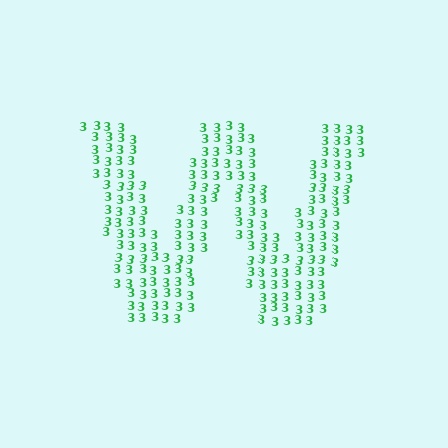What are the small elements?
The small elements are digit 3's.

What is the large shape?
The large shape is the letter W.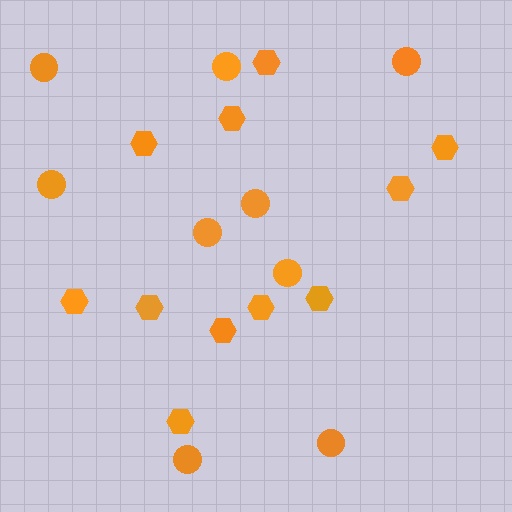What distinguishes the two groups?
There are 2 groups: one group of circles (9) and one group of hexagons (11).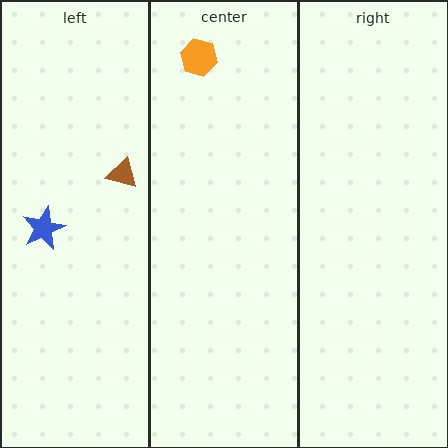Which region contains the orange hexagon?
The center region.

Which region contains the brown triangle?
The left region.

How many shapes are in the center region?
1.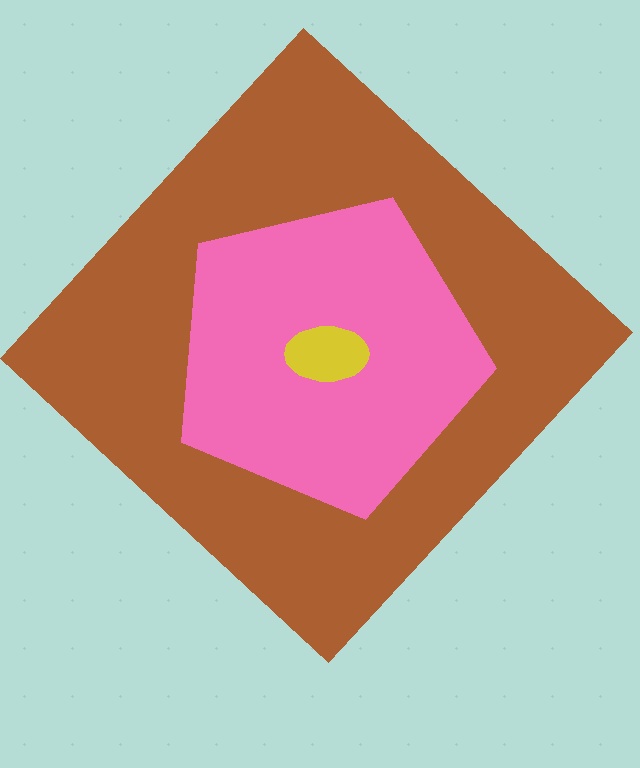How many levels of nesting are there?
3.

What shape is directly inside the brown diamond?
The pink pentagon.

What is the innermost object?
The yellow ellipse.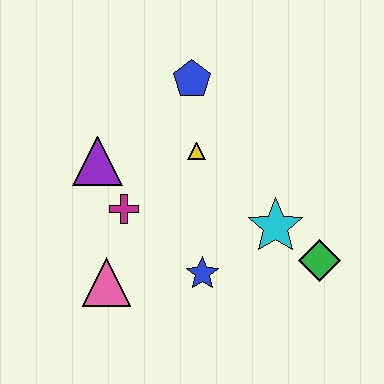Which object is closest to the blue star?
The cyan star is closest to the blue star.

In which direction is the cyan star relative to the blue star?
The cyan star is to the right of the blue star.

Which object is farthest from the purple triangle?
The green diamond is farthest from the purple triangle.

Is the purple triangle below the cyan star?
No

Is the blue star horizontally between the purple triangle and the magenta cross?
No